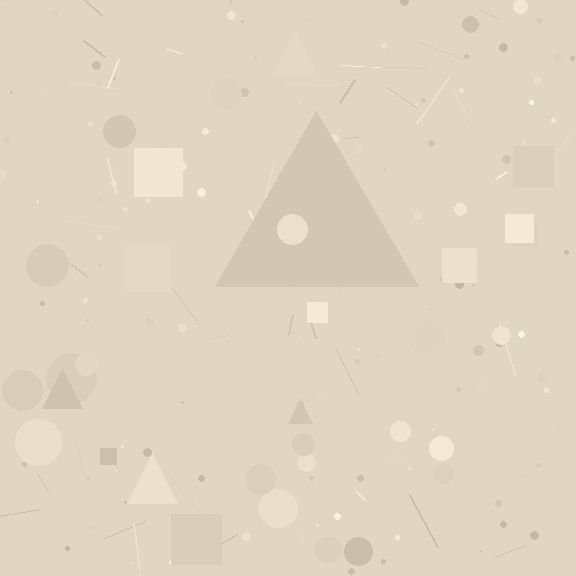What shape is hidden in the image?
A triangle is hidden in the image.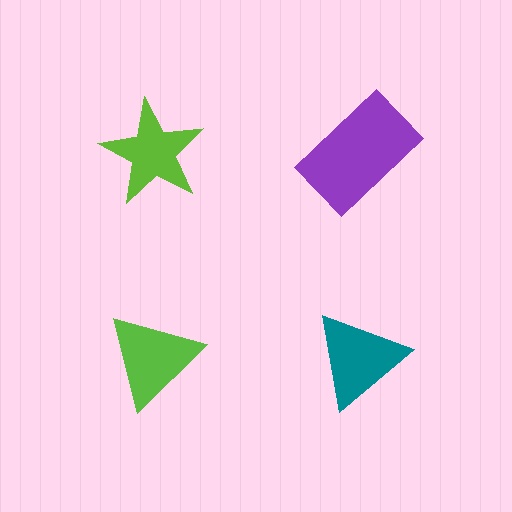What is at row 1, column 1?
A lime star.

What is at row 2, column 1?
A lime triangle.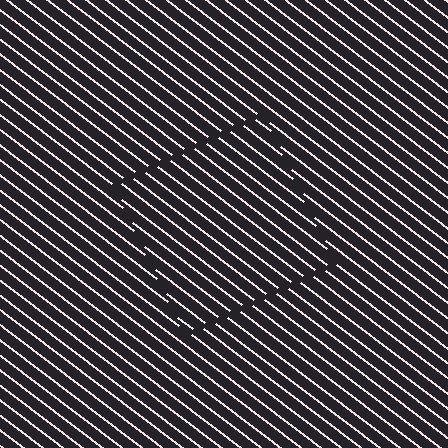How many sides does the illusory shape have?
4 sides — the line-ends trace a square.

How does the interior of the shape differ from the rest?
The interior of the shape contains the same grating, shifted by half a period — the contour is defined by the phase discontinuity where line-ends from the inner and outer gratings abut.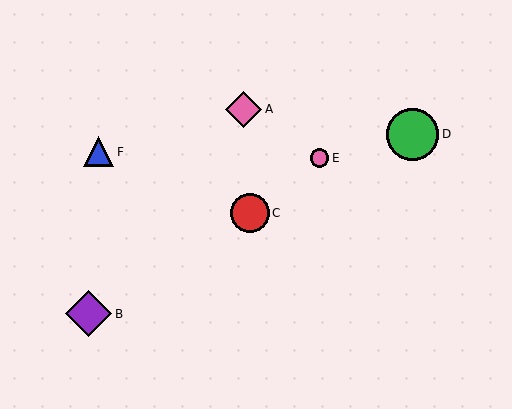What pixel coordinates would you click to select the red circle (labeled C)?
Click at (250, 213) to select the red circle C.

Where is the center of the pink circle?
The center of the pink circle is at (319, 158).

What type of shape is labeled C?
Shape C is a red circle.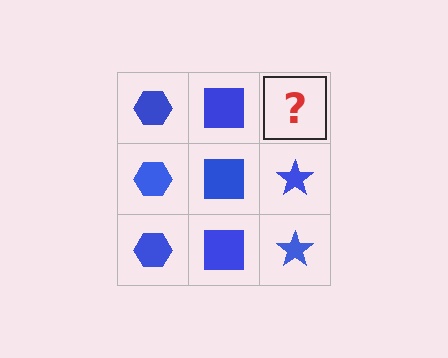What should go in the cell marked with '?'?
The missing cell should contain a blue star.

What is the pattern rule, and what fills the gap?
The rule is that each column has a consistent shape. The gap should be filled with a blue star.